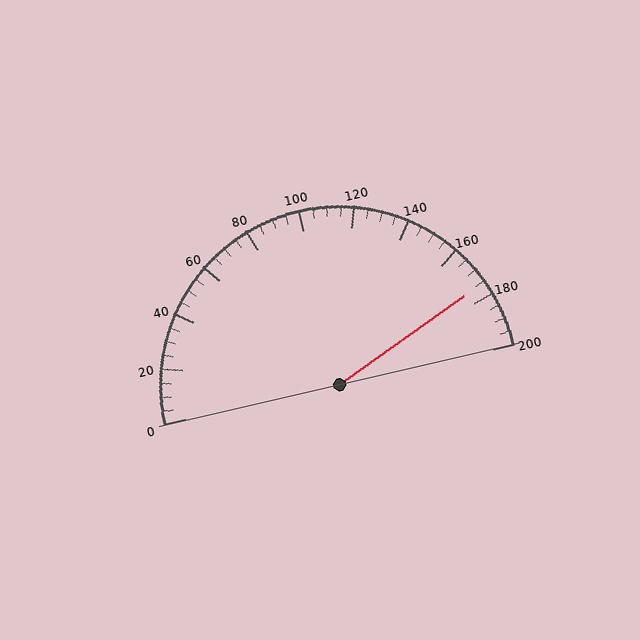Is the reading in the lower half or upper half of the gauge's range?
The reading is in the upper half of the range (0 to 200).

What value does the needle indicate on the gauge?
The needle indicates approximately 175.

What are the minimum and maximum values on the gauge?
The gauge ranges from 0 to 200.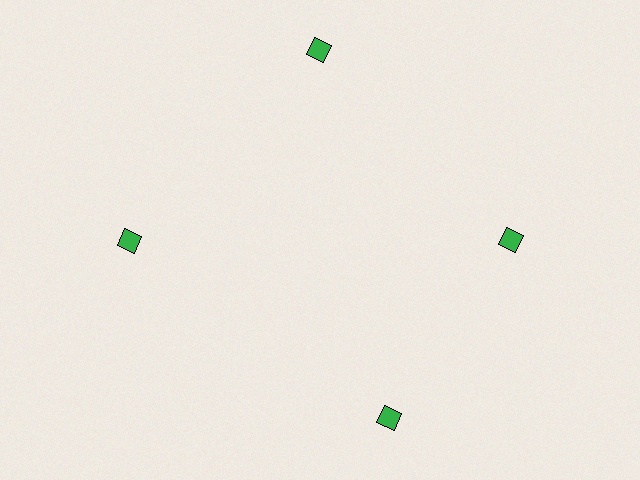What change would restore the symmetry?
The symmetry would be restored by rotating it back into even spacing with its neighbors so that all 4 squares sit at equal angles and equal distance from the center.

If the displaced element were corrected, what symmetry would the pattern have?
It would have 4-fold rotational symmetry — the pattern would map onto itself every 90 degrees.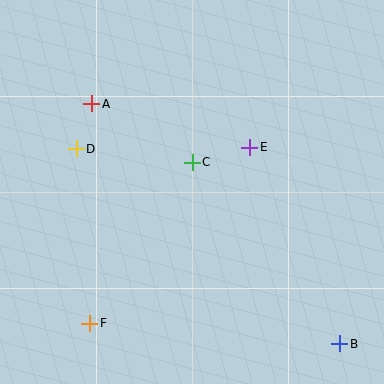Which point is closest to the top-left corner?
Point A is closest to the top-left corner.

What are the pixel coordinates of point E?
Point E is at (250, 147).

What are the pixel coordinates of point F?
Point F is at (90, 323).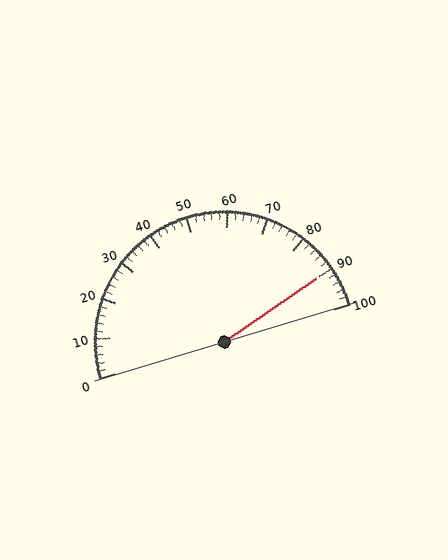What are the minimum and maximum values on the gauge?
The gauge ranges from 0 to 100.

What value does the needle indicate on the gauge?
The needle indicates approximately 90.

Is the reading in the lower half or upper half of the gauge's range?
The reading is in the upper half of the range (0 to 100).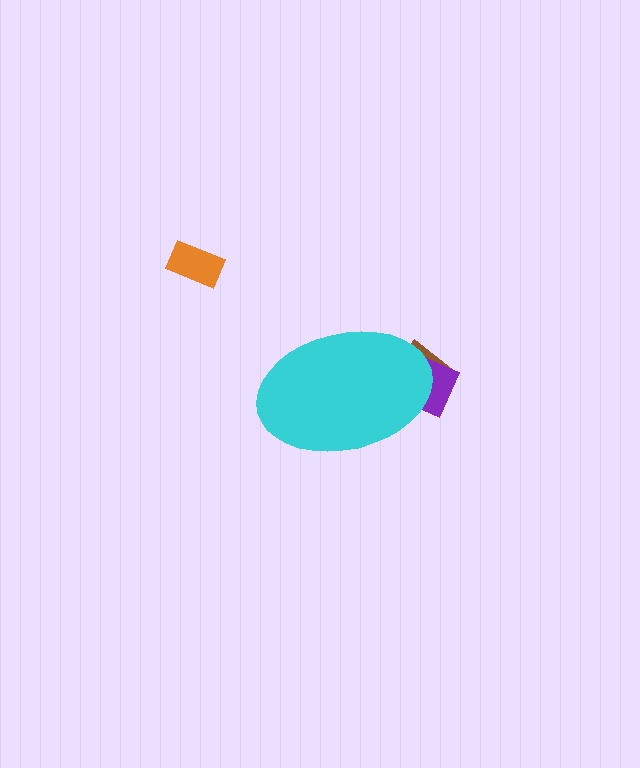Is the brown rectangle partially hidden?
Yes, the brown rectangle is partially hidden behind the cyan ellipse.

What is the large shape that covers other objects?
A cyan ellipse.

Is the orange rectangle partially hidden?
No, the orange rectangle is fully visible.